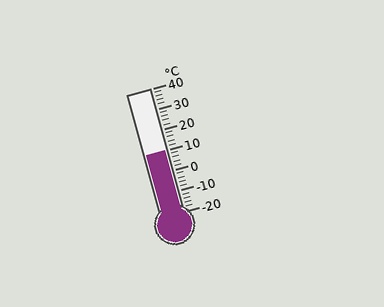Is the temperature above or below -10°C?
The temperature is above -10°C.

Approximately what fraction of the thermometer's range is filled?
The thermometer is filled to approximately 50% of its range.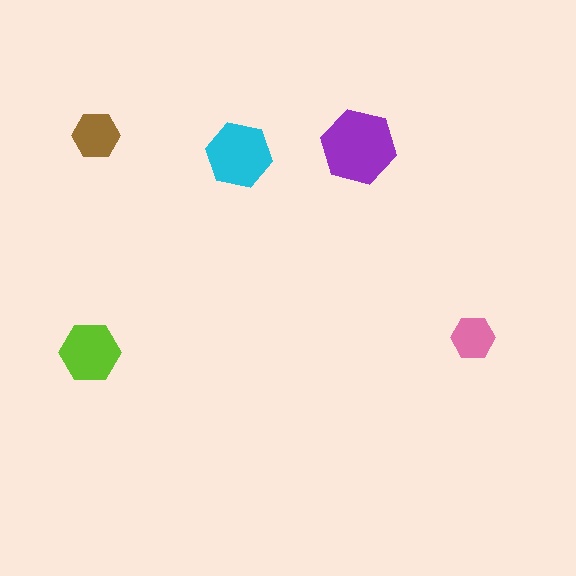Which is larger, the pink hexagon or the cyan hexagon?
The cyan one.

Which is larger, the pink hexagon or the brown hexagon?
The brown one.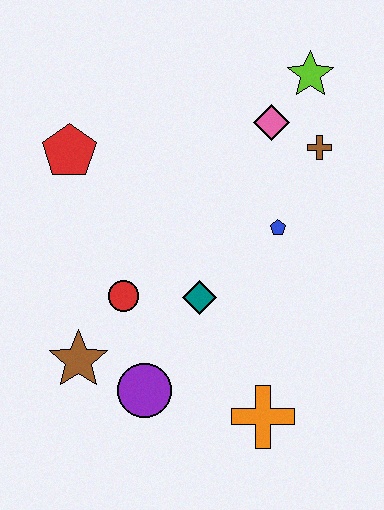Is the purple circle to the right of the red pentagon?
Yes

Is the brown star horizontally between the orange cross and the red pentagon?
Yes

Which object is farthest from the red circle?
The lime star is farthest from the red circle.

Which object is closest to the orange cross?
The purple circle is closest to the orange cross.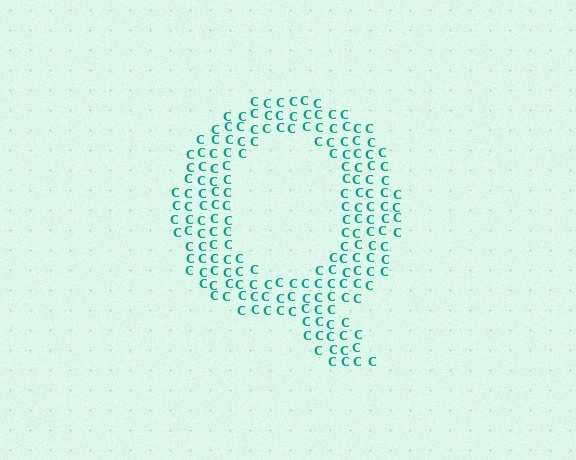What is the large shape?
The large shape is the letter Q.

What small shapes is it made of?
It is made of small letter C's.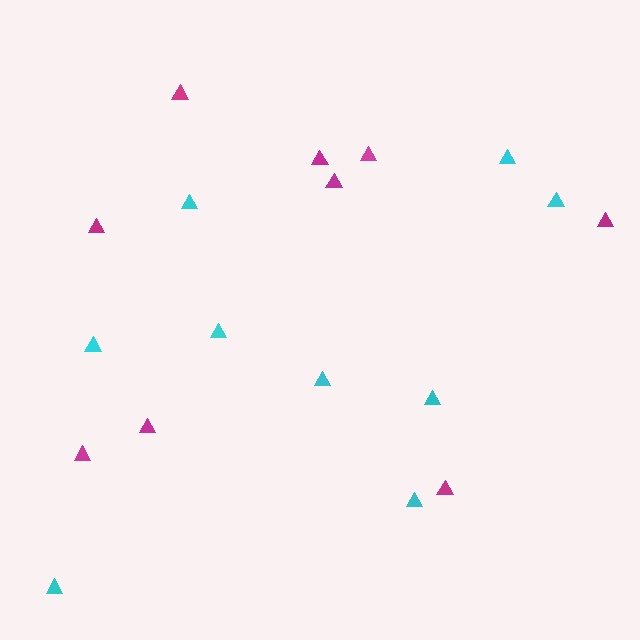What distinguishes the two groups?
There are 2 groups: one group of cyan triangles (9) and one group of magenta triangles (9).